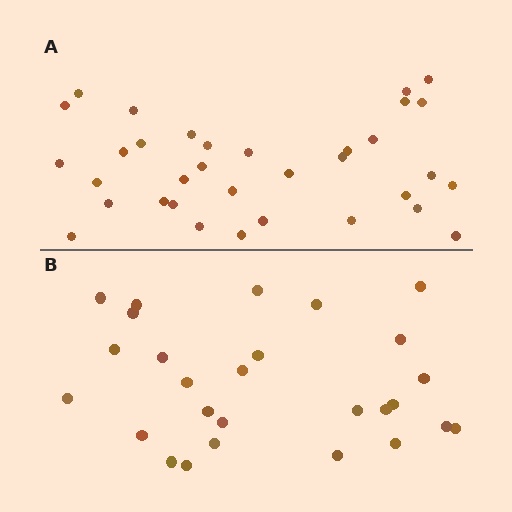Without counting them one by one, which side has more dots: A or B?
Region A (the top region) has more dots.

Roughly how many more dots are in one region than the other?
Region A has roughly 8 or so more dots than region B.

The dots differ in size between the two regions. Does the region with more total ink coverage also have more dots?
No. Region B has more total ink coverage because its dots are larger, but region A actually contains more individual dots. Total area can be misleading — the number of items is what matters here.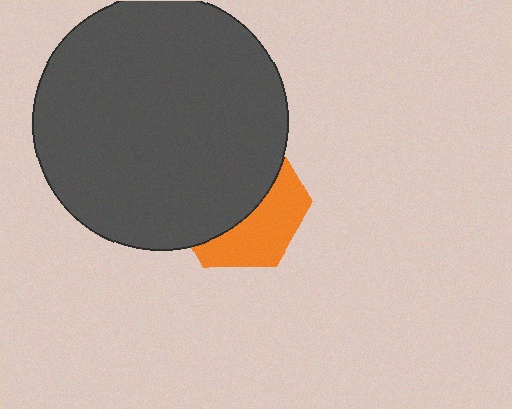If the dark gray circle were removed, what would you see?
You would see the complete orange hexagon.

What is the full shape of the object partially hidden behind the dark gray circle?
The partially hidden object is an orange hexagon.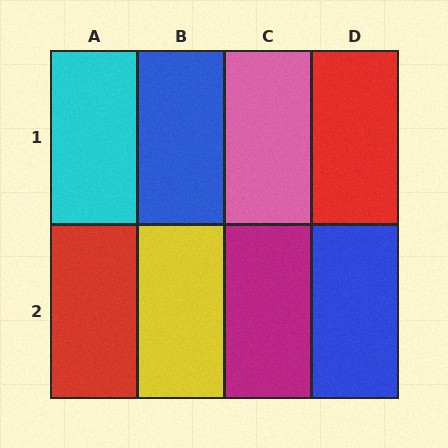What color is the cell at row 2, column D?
Blue.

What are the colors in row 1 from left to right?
Cyan, blue, pink, red.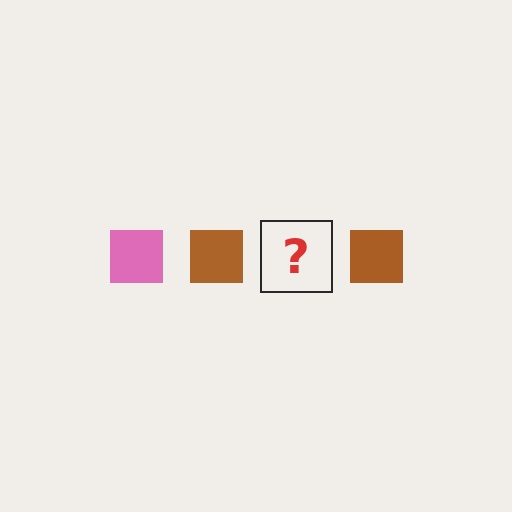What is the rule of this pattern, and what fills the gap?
The rule is that the pattern cycles through pink, brown squares. The gap should be filled with a pink square.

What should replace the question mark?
The question mark should be replaced with a pink square.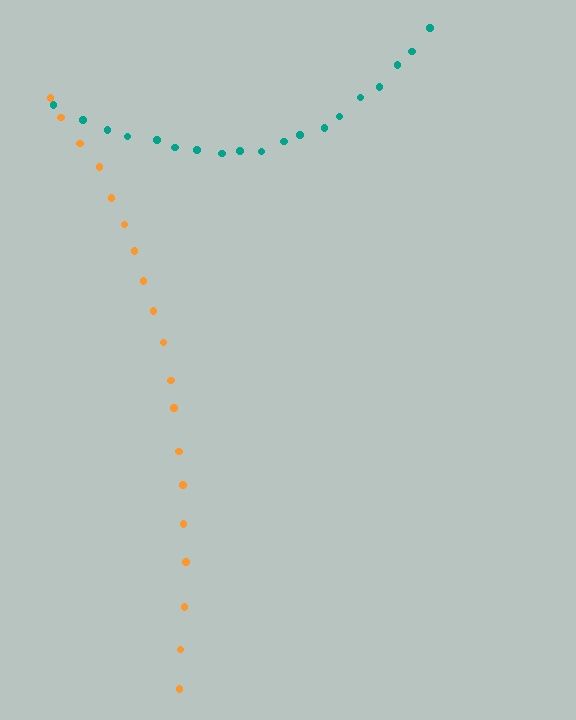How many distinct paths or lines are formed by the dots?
There are 2 distinct paths.